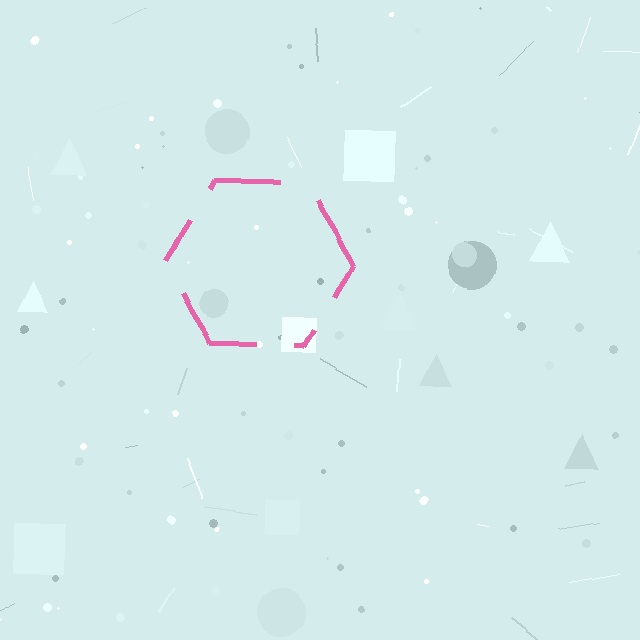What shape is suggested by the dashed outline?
The dashed outline suggests a hexagon.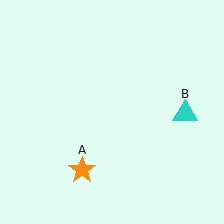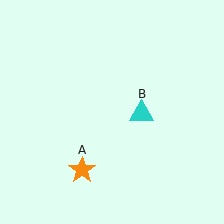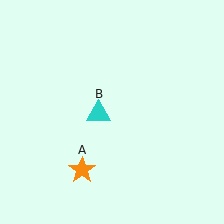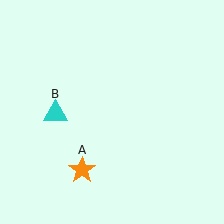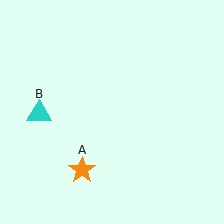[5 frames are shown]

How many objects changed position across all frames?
1 object changed position: cyan triangle (object B).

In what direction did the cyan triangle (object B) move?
The cyan triangle (object B) moved left.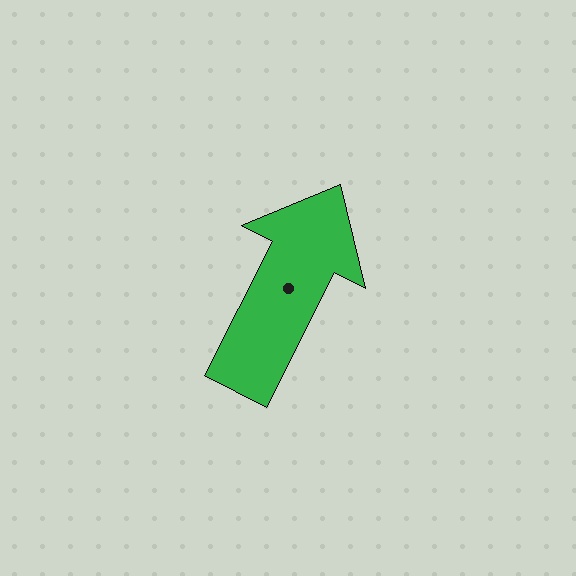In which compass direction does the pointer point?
Northeast.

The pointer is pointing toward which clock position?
Roughly 1 o'clock.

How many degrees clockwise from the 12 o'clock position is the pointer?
Approximately 27 degrees.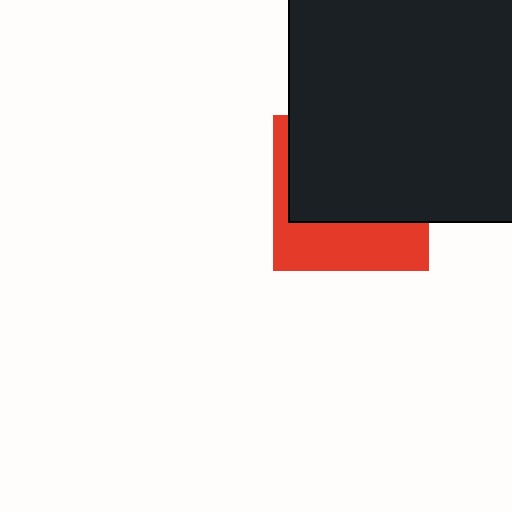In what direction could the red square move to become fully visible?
The red square could move down. That would shift it out from behind the black rectangle entirely.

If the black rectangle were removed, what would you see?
You would see the complete red square.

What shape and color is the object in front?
The object in front is a black rectangle.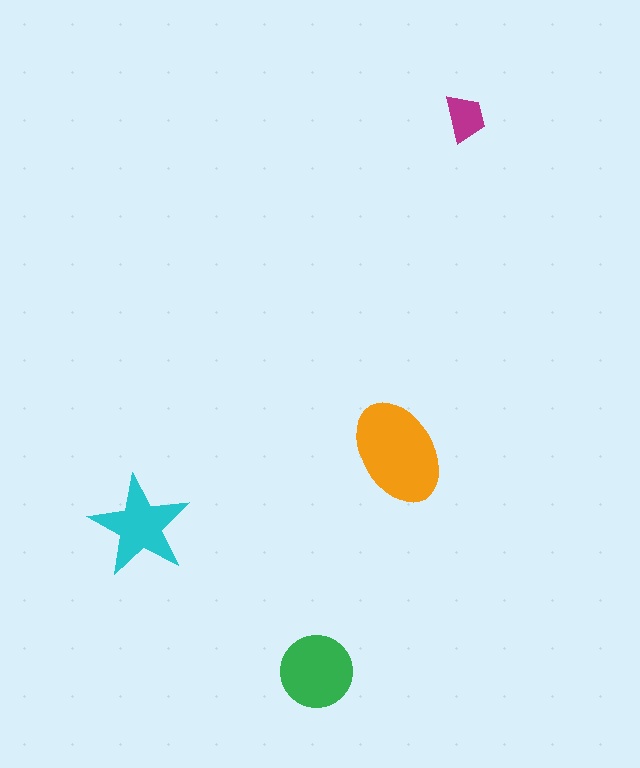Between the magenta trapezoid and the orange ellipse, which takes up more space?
The orange ellipse.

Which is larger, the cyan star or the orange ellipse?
The orange ellipse.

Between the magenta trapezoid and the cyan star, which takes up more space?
The cyan star.